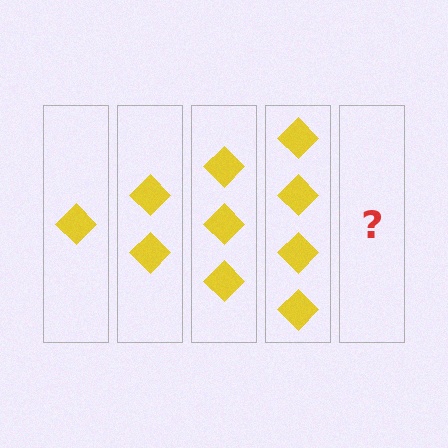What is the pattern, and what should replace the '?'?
The pattern is that each step adds one more diamond. The '?' should be 5 diamonds.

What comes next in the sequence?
The next element should be 5 diamonds.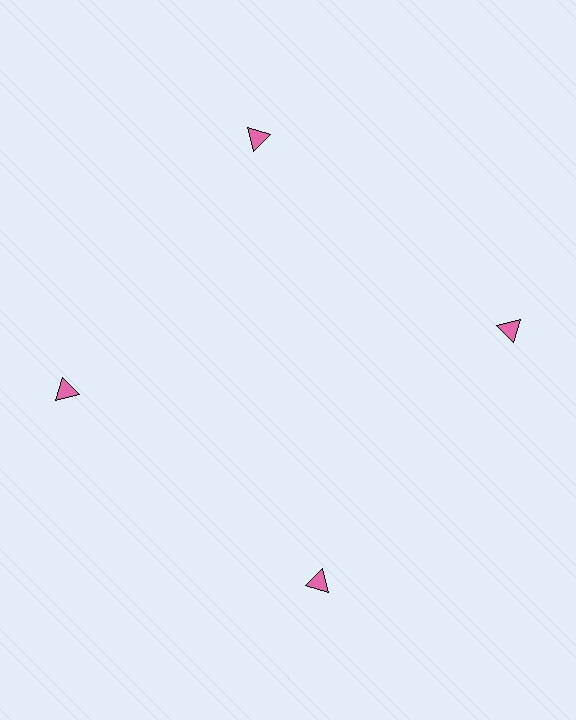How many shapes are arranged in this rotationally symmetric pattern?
There are 4 shapes, arranged in 4 groups of 1.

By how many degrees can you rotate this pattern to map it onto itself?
The pattern maps onto itself every 90 degrees of rotation.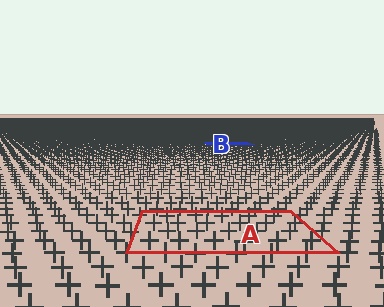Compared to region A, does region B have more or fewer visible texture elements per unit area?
Region B has more texture elements per unit area — they are packed more densely because it is farther away.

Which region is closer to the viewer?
Region A is closer. The texture elements there are larger and more spread out.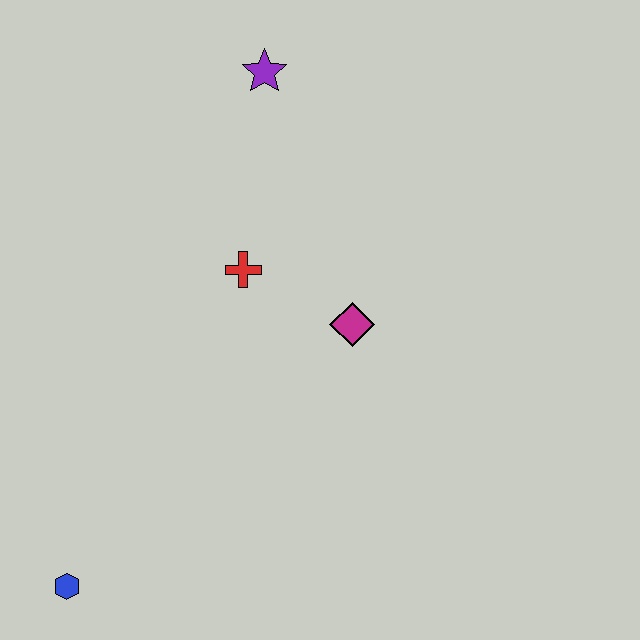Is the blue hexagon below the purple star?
Yes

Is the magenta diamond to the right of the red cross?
Yes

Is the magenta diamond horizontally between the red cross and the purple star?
No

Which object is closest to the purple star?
The red cross is closest to the purple star.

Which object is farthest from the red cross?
The blue hexagon is farthest from the red cross.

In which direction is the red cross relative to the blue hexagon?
The red cross is above the blue hexagon.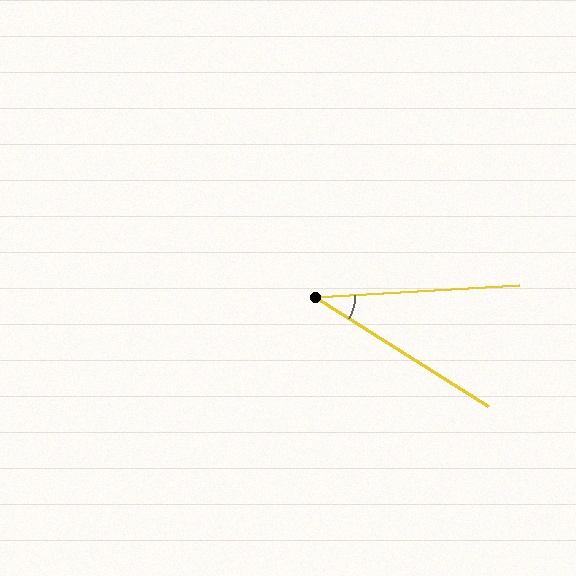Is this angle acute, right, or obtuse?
It is acute.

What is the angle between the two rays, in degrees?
Approximately 35 degrees.